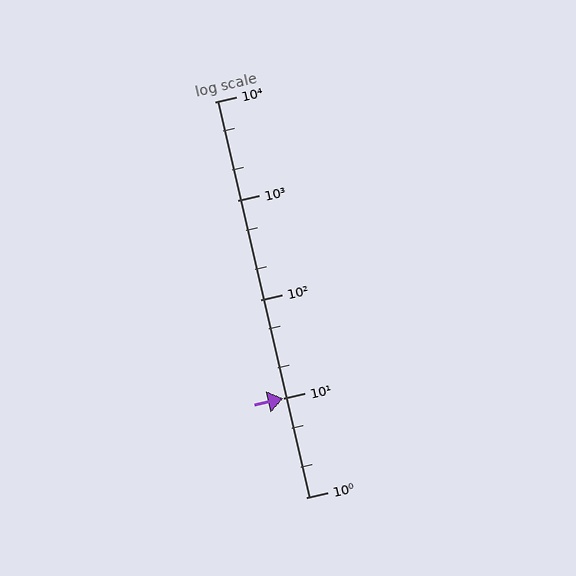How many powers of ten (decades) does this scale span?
The scale spans 4 decades, from 1 to 10000.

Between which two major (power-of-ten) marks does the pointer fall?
The pointer is between 10 and 100.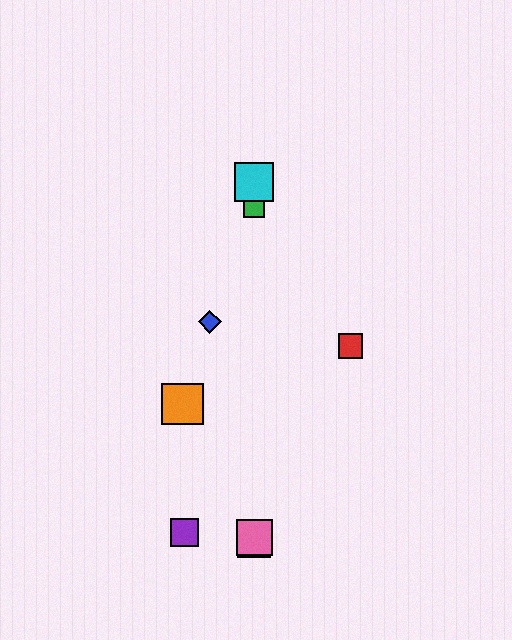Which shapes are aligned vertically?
The green square, the yellow square, the cyan square, the pink square are aligned vertically.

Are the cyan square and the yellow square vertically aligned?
Yes, both are at x≈254.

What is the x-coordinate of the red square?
The red square is at x≈351.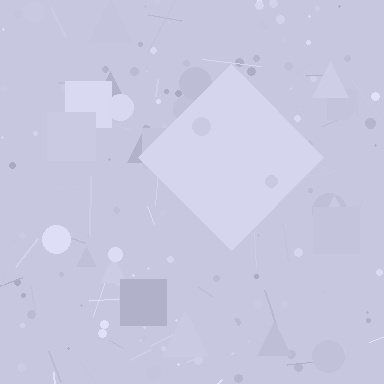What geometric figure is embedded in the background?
A diamond is embedded in the background.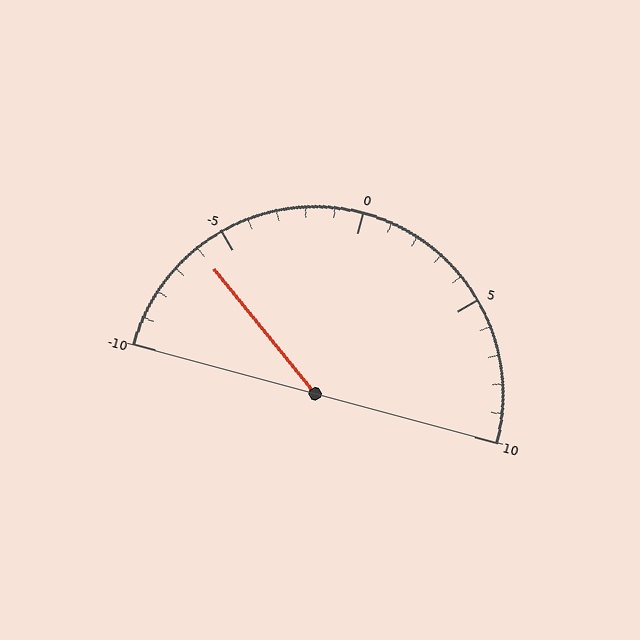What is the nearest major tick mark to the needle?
The nearest major tick mark is -5.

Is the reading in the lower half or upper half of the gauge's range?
The reading is in the lower half of the range (-10 to 10).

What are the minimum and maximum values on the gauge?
The gauge ranges from -10 to 10.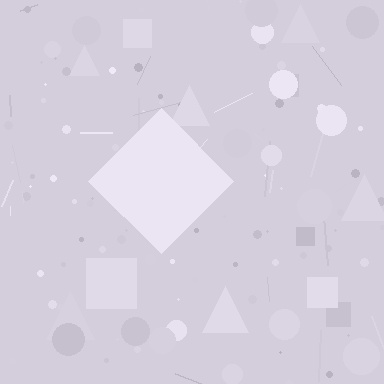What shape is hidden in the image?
A diamond is hidden in the image.